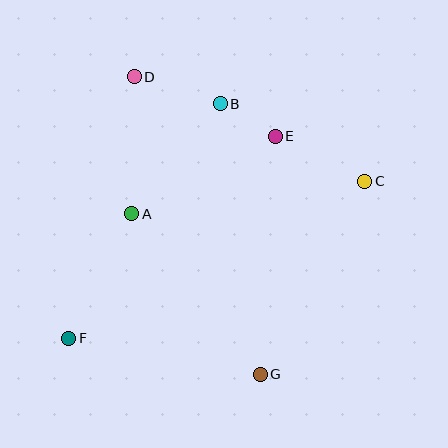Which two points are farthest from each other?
Points C and F are farthest from each other.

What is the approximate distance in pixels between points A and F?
The distance between A and F is approximately 140 pixels.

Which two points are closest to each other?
Points B and E are closest to each other.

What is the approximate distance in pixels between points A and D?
The distance between A and D is approximately 137 pixels.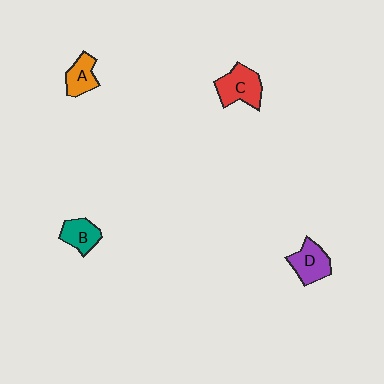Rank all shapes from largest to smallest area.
From largest to smallest: C (red), D (purple), B (teal), A (orange).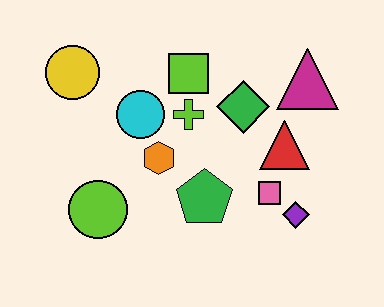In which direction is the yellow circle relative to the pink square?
The yellow circle is to the left of the pink square.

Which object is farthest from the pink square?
The yellow circle is farthest from the pink square.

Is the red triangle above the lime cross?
No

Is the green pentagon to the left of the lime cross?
No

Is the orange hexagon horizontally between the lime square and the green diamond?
No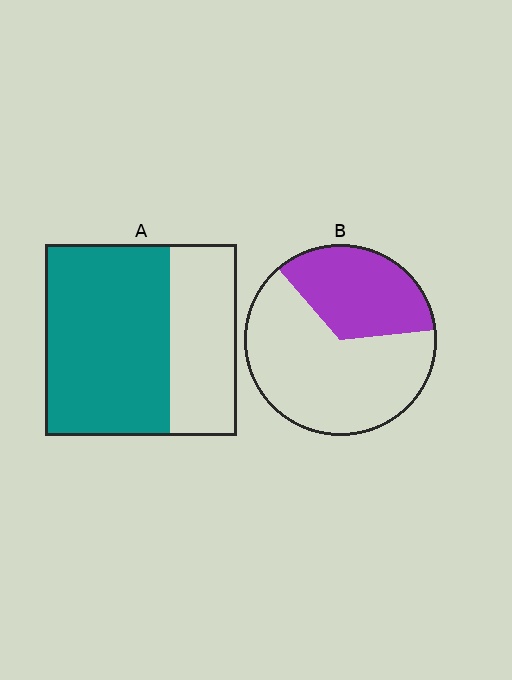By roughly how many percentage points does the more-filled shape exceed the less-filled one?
By roughly 30 percentage points (A over B).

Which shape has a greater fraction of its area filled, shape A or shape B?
Shape A.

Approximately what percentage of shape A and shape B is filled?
A is approximately 65% and B is approximately 35%.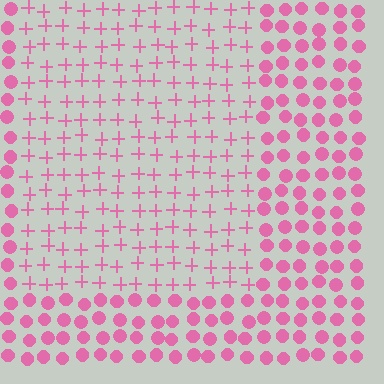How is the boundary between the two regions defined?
The boundary is defined by a change in element shape: plus signs inside vs. circles outside. All elements share the same color and spacing.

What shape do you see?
I see a rectangle.